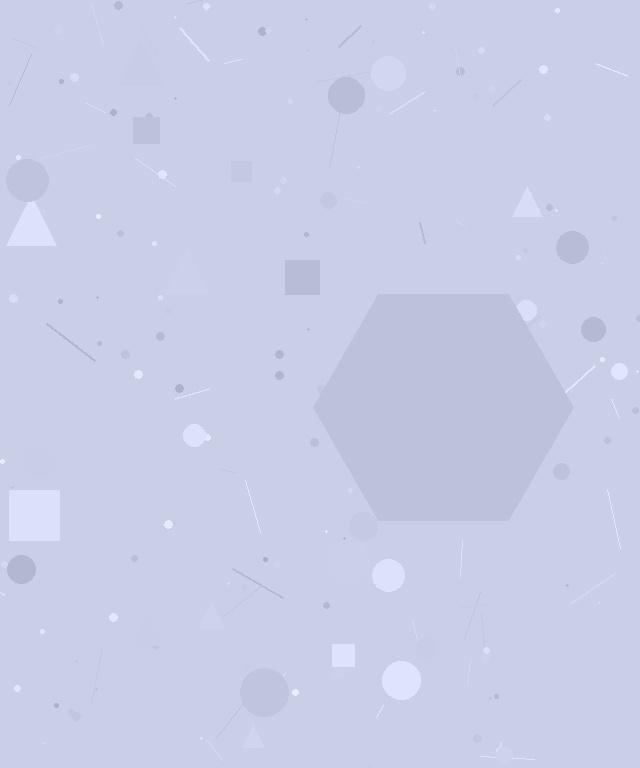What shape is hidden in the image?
A hexagon is hidden in the image.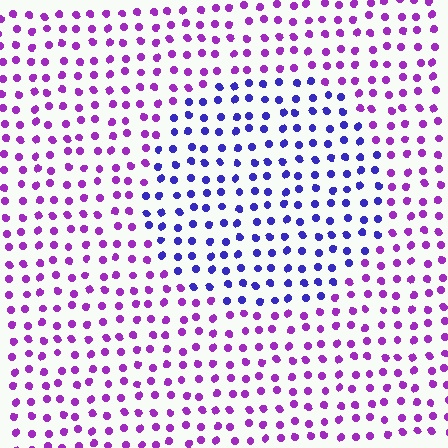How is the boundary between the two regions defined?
The boundary is defined purely by a slight shift in hue (about 43 degrees). Spacing, size, and orientation are identical on both sides.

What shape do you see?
I see a circle.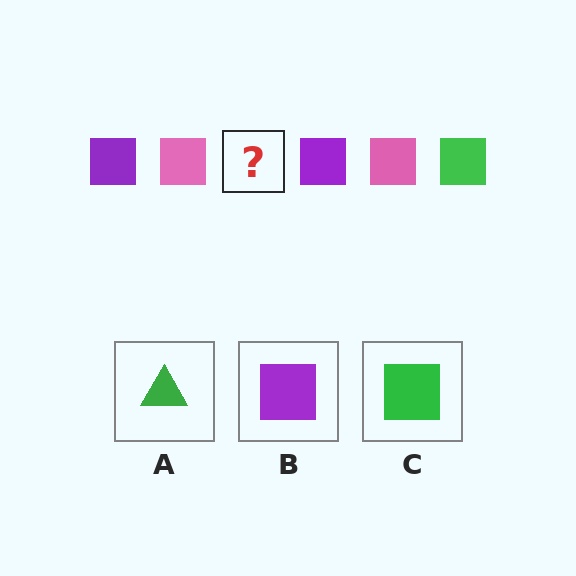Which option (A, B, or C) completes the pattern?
C.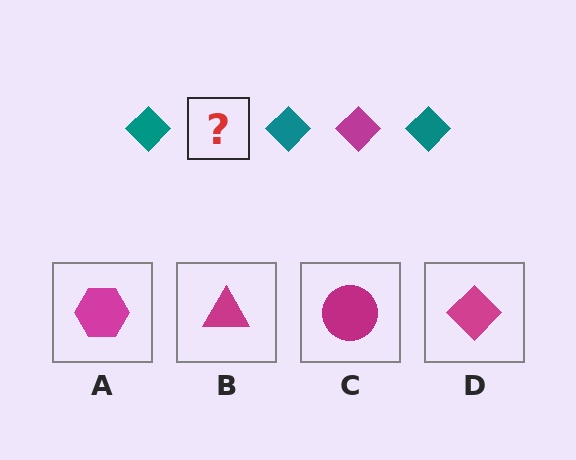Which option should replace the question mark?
Option D.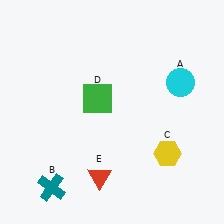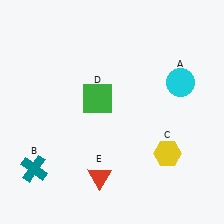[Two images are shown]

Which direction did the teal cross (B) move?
The teal cross (B) moved up.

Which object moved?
The teal cross (B) moved up.